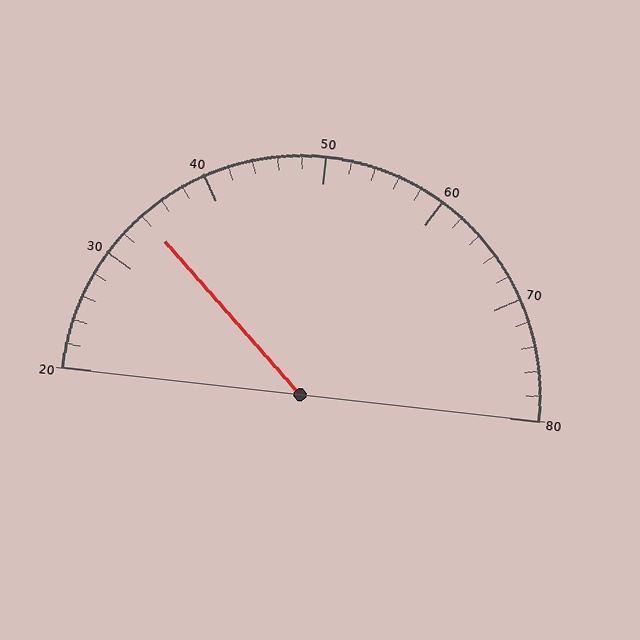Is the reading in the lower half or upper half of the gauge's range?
The reading is in the lower half of the range (20 to 80).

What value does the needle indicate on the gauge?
The needle indicates approximately 34.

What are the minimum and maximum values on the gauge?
The gauge ranges from 20 to 80.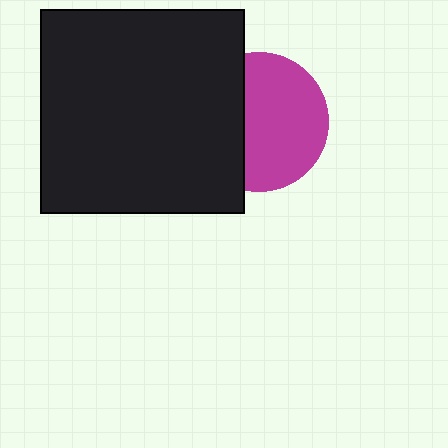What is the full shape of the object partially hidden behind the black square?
The partially hidden object is a magenta circle.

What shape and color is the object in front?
The object in front is a black square.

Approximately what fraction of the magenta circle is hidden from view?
Roughly 38% of the magenta circle is hidden behind the black square.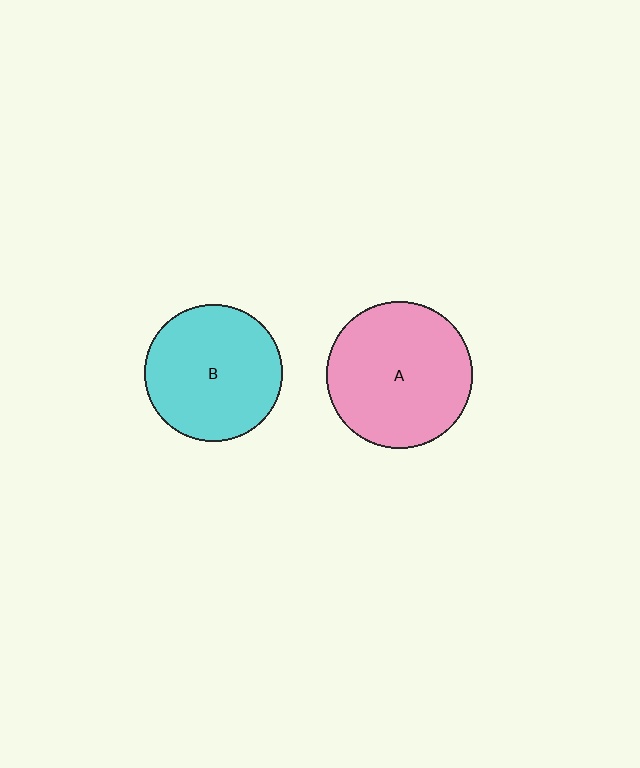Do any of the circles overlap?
No, none of the circles overlap.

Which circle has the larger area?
Circle A (pink).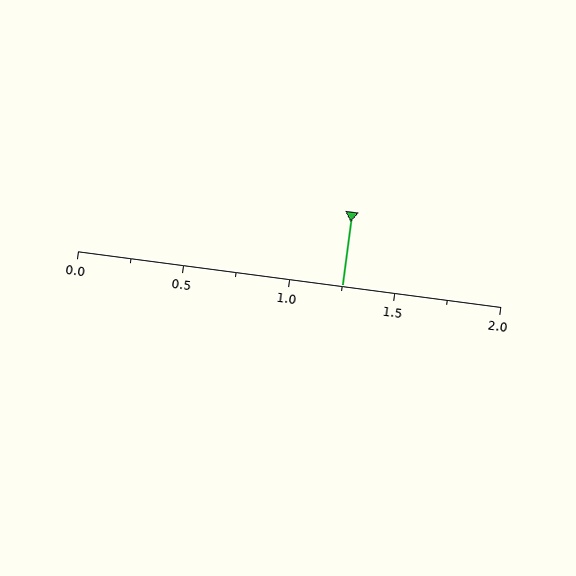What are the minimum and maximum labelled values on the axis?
The axis runs from 0.0 to 2.0.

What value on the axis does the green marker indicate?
The marker indicates approximately 1.25.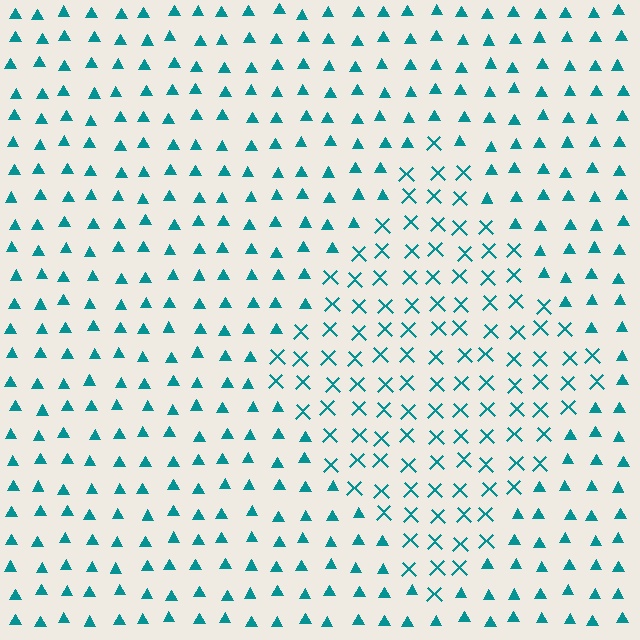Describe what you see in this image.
The image is filled with small teal elements arranged in a uniform grid. A diamond-shaped region contains X marks, while the surrounding area contains triangles. The boundary is defined purely by the change in element shape.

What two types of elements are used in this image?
The image uses X marks inside the diamond region and triangles outside it.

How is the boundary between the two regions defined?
The boundary is defined by a change in element shape: X marks inside vs. triangles outside. All elements share the same color and spacing.